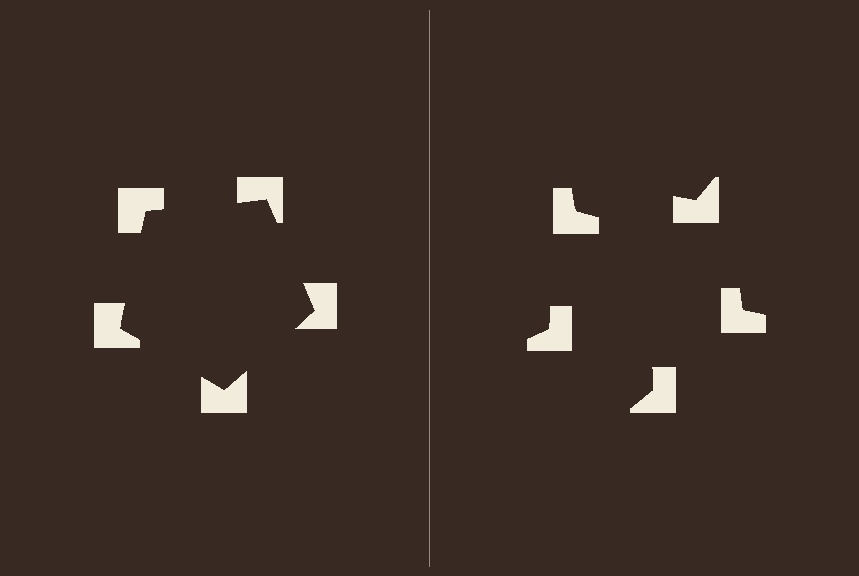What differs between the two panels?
The notched squares are positioned identically on both sides; only the wedge orientations differ. On the left they align to a pentagon; on the right they are misaligned.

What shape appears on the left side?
An illusory pentagon.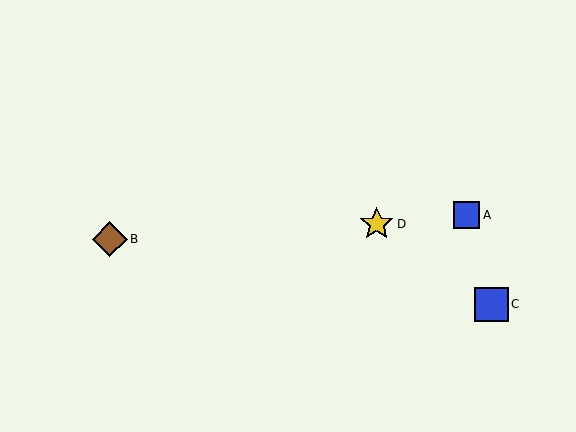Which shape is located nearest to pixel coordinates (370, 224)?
The yellow star (labeled D) at (377, 224) is nearest to that location.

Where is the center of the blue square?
The center of the blue square is at (467, 215).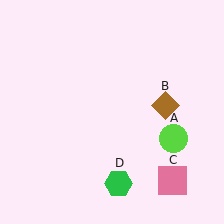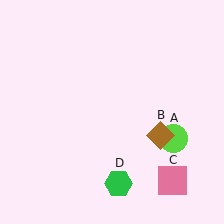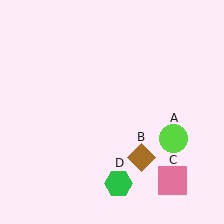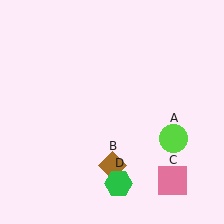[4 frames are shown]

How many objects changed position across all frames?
1 object changed position: brown diamond (object B).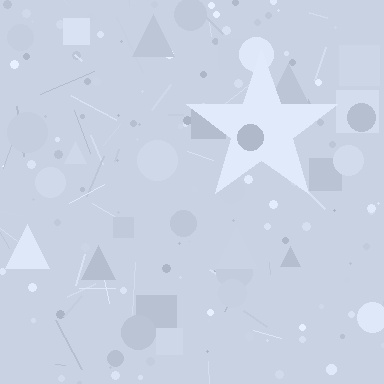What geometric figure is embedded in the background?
A star is embedded in the background.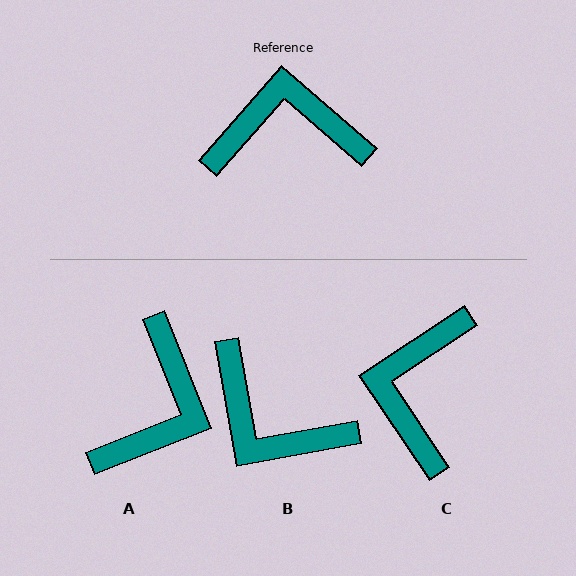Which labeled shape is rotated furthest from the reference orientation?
B, about 141 degrees away.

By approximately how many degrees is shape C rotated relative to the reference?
Approximately 75 degrees counter-clockwise.